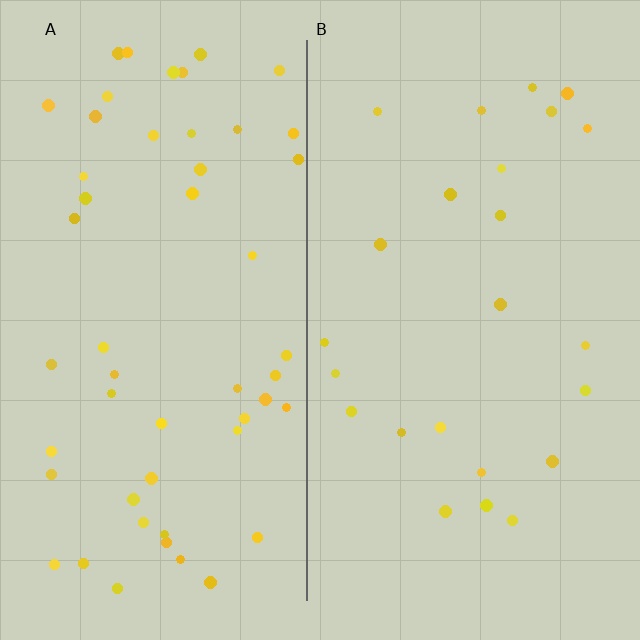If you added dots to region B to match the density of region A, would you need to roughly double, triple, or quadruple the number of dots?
Approximately double.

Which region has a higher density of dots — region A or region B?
A (the left).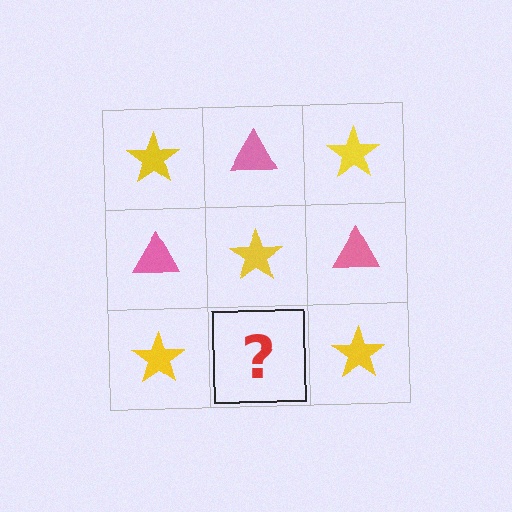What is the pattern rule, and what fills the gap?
The rule is that it alternates yellow star and pink triangle in a checkerboard pattern. The gap should be filled with a pink triangle.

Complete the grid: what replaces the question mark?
The question mark should be replaced with a pink triangle.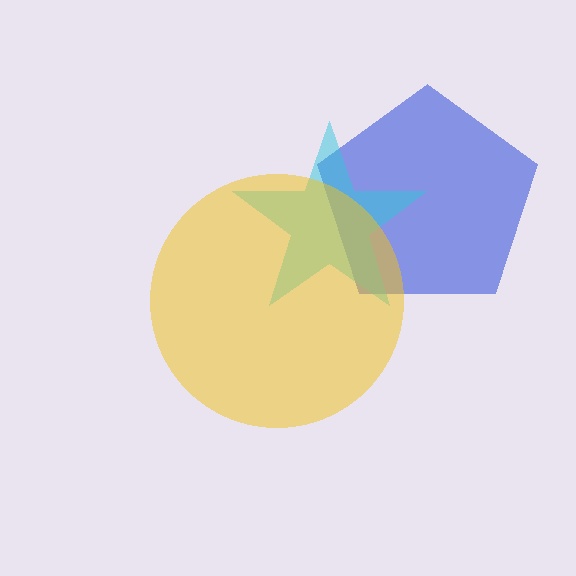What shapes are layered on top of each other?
The layered shapes are: a blue pentagon, a cyan star, a yellow circle.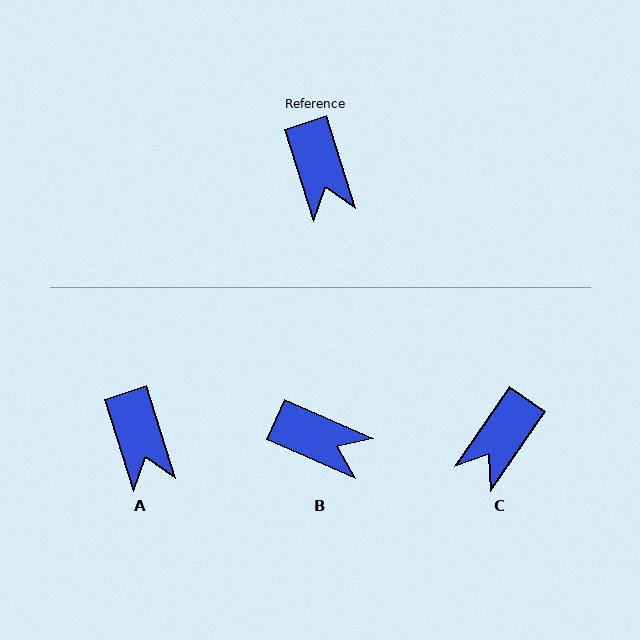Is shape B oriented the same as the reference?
No, it is off by about 49 degrees.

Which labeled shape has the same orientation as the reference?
A.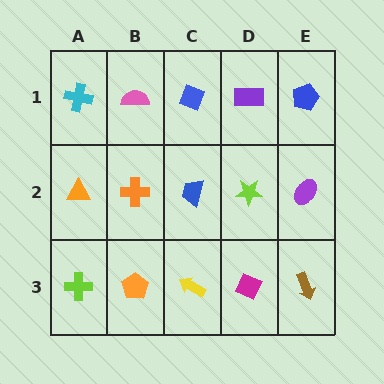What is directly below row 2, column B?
An orange pentagon.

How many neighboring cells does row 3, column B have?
3.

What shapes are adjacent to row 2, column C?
A blue diamond (row 1, column C), a yellow arrow (row 3, column C), an orange cross (row 2, column B), a lime star (row 2, column D).